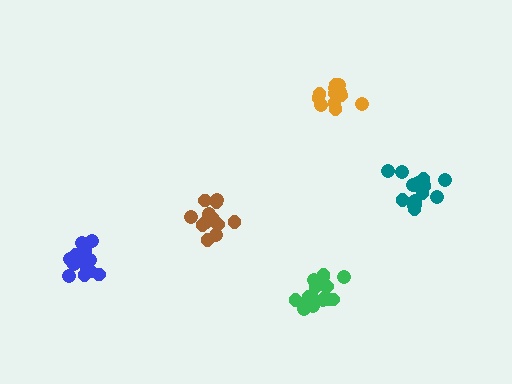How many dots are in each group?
Group 1: 13 dots, Group 2: 18 dots, Group 3: 17 dots, Group 4: 15 dots, Group 5: 15 dots (78 total).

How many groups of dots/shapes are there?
There are 5 groups.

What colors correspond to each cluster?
The clusters are colored: brown, green, blue, orange, teal.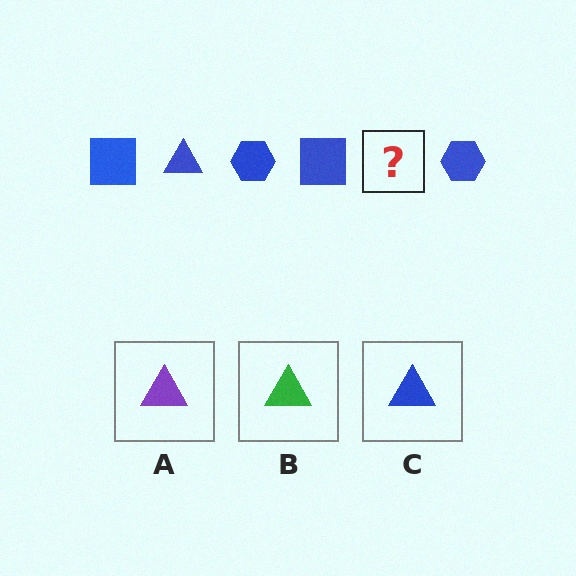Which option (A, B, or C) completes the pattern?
C.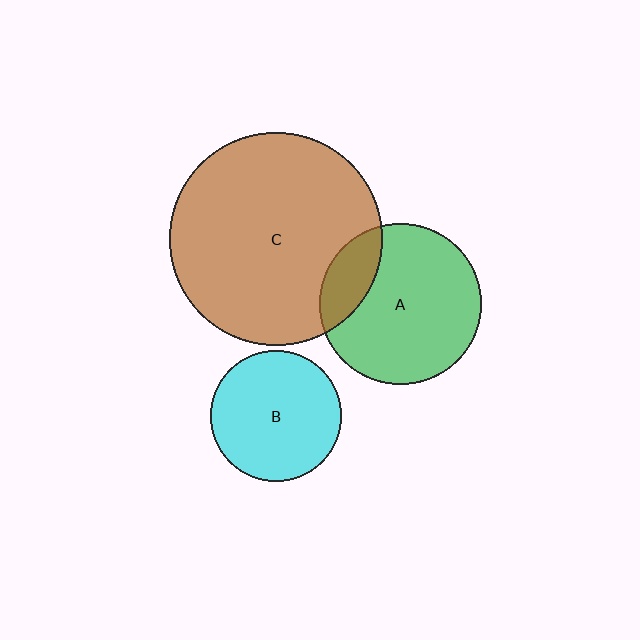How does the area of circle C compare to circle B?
Approximately 2.6 times.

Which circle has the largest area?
Circle C (brown).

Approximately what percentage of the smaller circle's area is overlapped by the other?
Approximately 20%.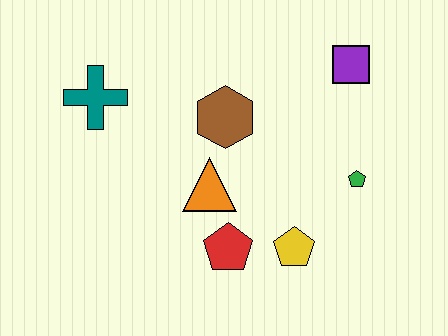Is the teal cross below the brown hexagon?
No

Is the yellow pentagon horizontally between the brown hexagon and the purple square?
Yes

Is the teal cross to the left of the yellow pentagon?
Yes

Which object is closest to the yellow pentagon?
The red pentagon is closest to the yellow pentagon.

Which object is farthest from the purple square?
The teal cross is farthest from the purple square.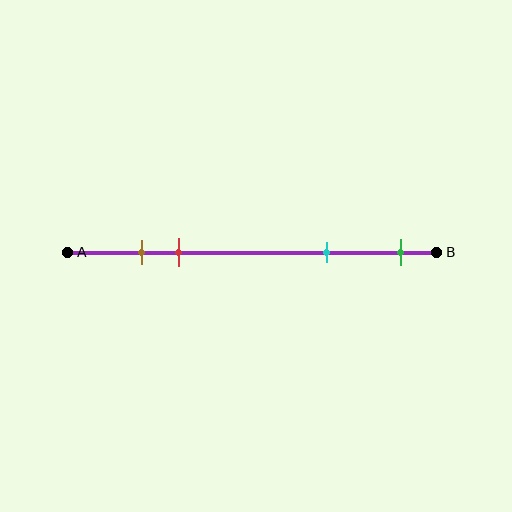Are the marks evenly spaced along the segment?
No, the marks are not evenly spaced.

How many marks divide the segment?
There are 4 marks dividing the segment.